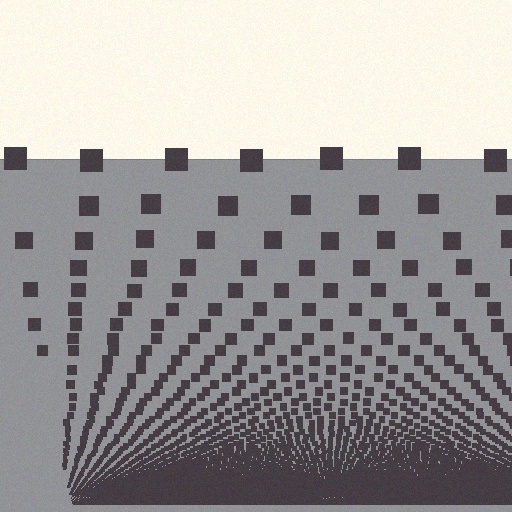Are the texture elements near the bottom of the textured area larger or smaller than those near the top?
Smaller. The gradient is inverted — elements near the bottom are smaller and denser.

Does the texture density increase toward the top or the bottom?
Density increases toward the bottom.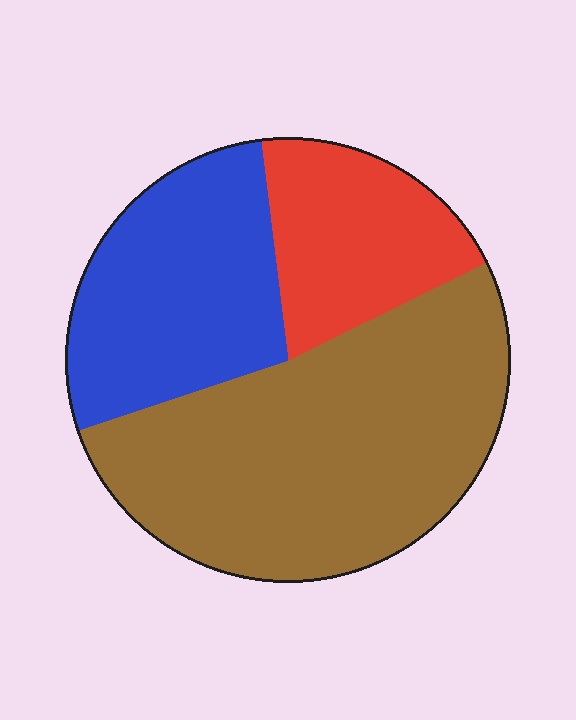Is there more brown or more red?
Brown.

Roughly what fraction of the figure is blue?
Blue covers about 30% of the figure.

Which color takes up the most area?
Brown, at roughly 50%.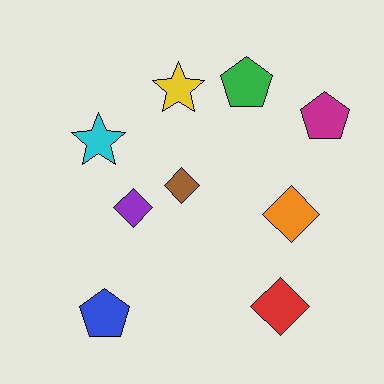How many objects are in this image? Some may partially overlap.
There are 9 objects.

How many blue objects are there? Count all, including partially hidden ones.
There is 1 blue object.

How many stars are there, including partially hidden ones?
There are 2 stars.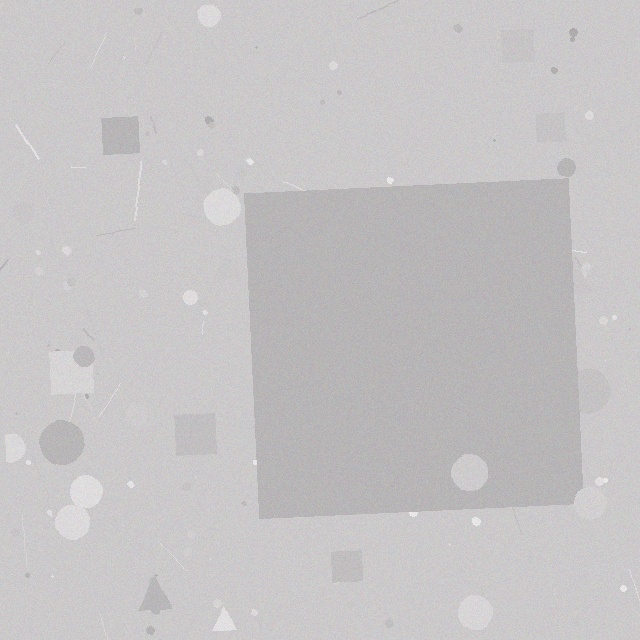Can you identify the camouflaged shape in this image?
The camouflaged shape is a square.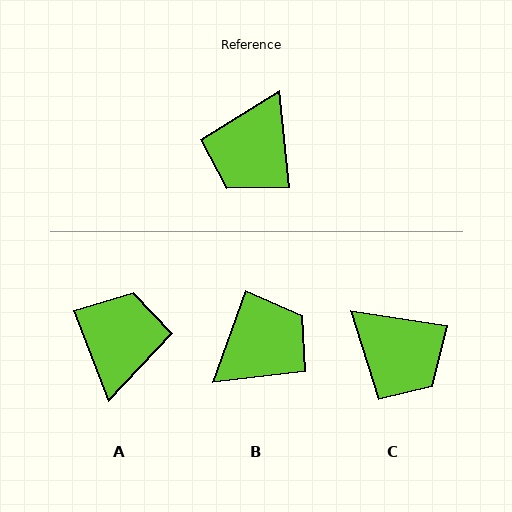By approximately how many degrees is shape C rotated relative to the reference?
Approximately 76 degrees counter-clockwise.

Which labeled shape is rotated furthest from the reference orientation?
A, about 165 degrees away.